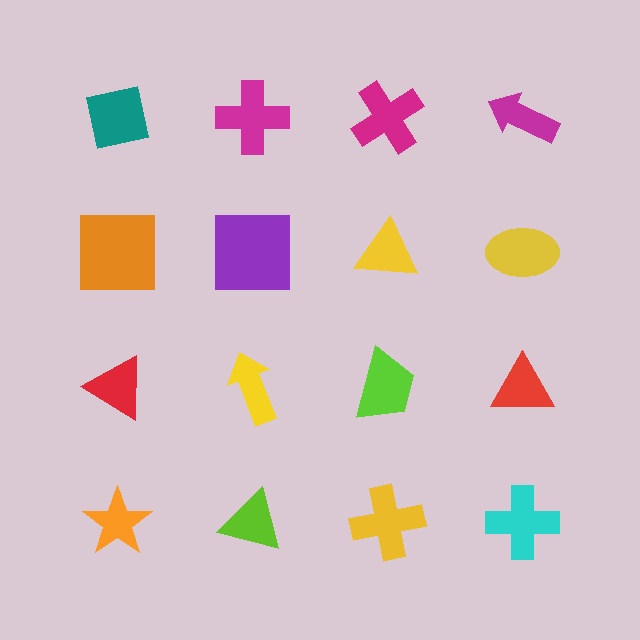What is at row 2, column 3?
A yellow triangle.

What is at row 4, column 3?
A yellow cross.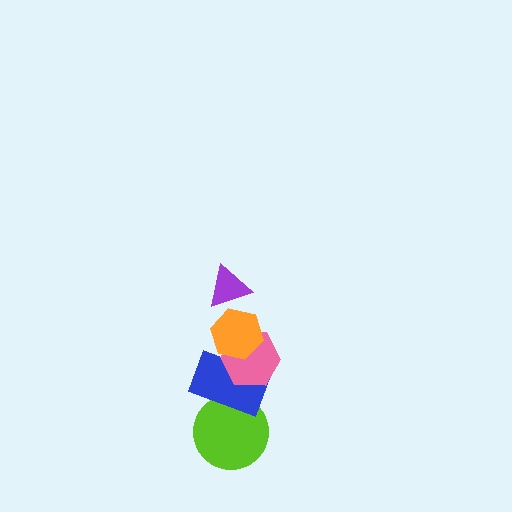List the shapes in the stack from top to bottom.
From top to bottom: the purple triangle, the orange hexagon, the pink hexagon, the blue rectangle, the lime circle.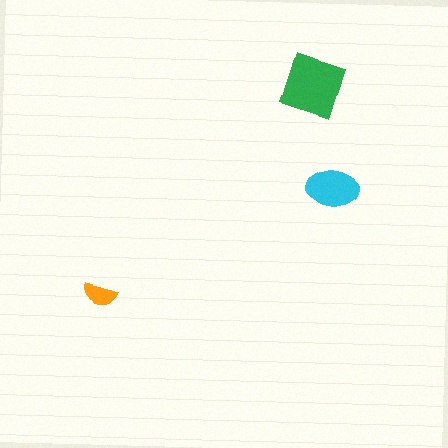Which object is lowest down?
The orange semicircle is bottommost.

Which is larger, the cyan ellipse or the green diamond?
The green diamond.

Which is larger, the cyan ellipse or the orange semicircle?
The cyan ellipse.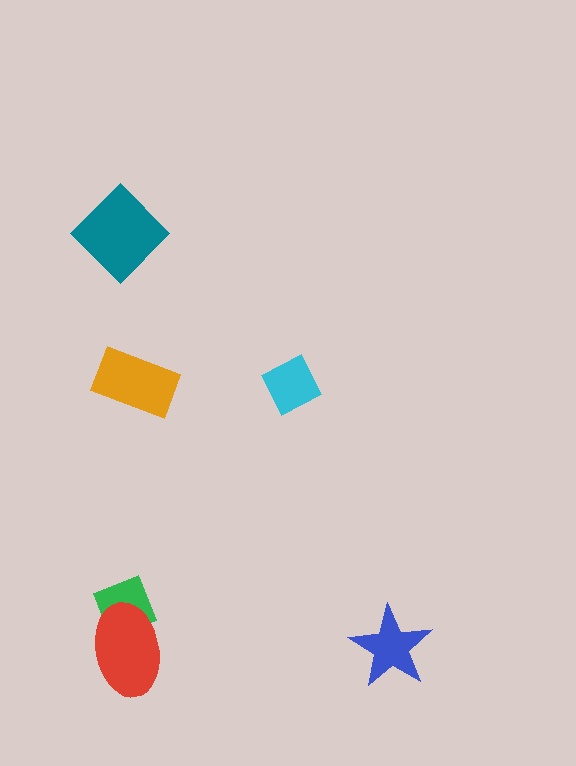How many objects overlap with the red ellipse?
1 object overlaps with the red ellipse.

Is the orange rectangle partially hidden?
No, no other shape covers it.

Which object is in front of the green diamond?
The red ellipse is in front of the green diamond.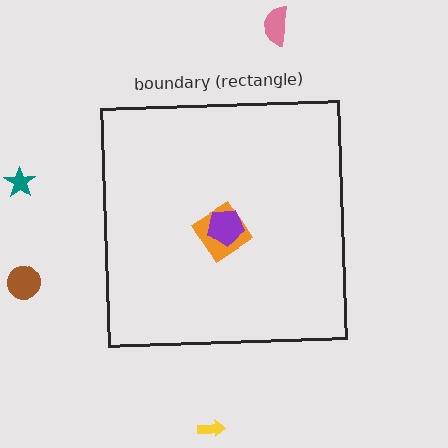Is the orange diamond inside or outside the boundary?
Inside.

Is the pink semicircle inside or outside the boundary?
Outside.